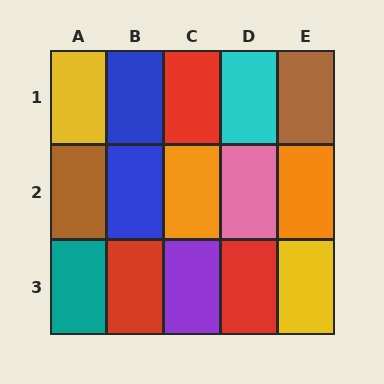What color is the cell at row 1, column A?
Yellow.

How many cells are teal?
1 cell is teal.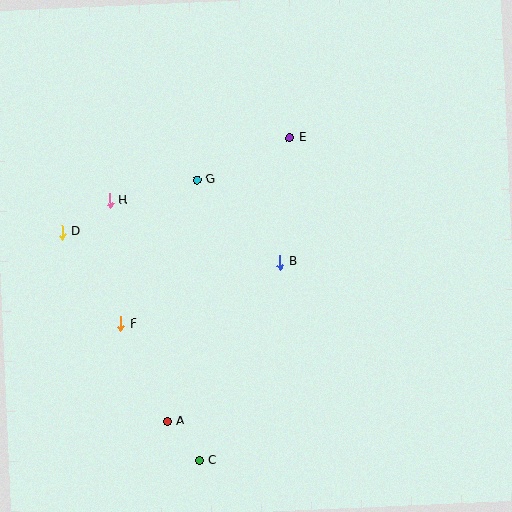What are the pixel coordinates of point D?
Point D is at (62, 232).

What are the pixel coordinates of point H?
Point H is at (110, 201).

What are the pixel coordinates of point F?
Point F is at (121, 324).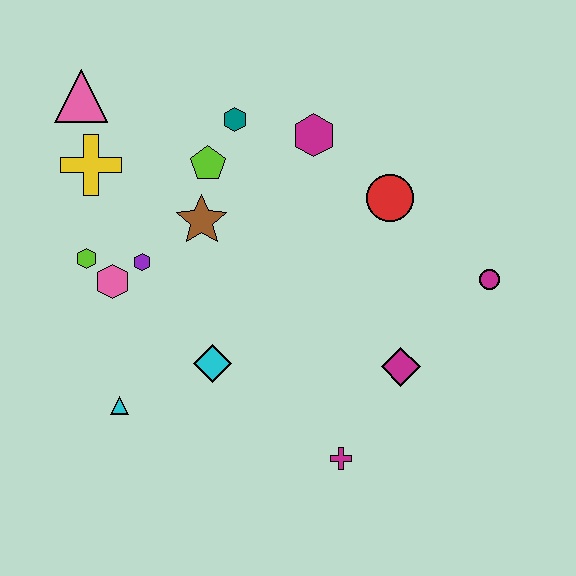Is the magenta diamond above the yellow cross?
No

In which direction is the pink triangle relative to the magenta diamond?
The pink triangle is to the left of the magenta diamond.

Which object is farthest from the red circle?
The cyan triangle is farthest from the red circle.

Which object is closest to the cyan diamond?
The cyan triangle is closest to the cyan diamond.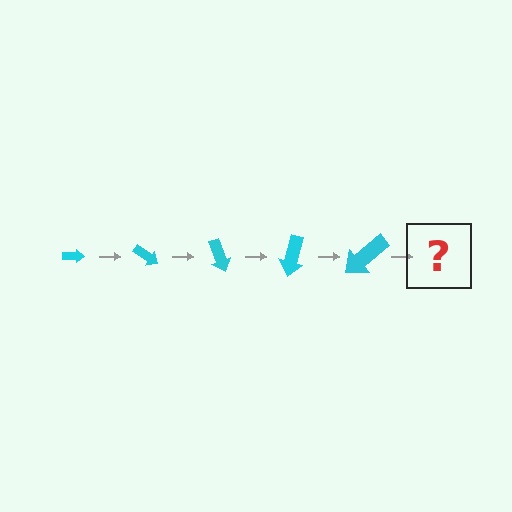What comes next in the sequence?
The next element should be an arrow, larger than the previous one and rotated 175 degrees from the start.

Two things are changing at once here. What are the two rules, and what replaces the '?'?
The two rules are that the arrow grows larger each step and it rotates 35 degrees each step. The '?' should be an arrow, larger than the previous one and rotated 175 degrees from the start.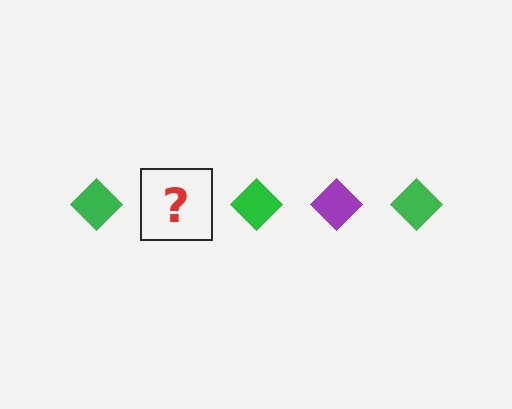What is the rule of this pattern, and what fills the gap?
The rule is that the pattern cycles through green, purple diamonds. The gap should be filled with a purple diamond.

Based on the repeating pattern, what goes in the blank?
The blank should be a purple diamond.